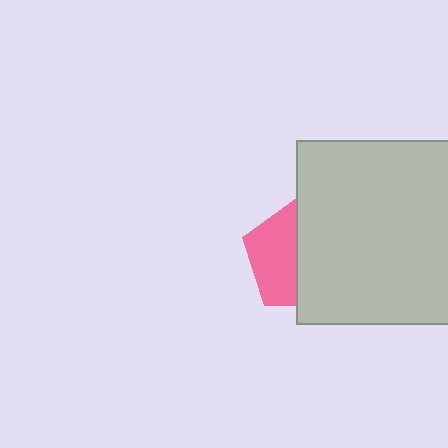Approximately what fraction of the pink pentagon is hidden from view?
Roughly 56% of the pink pentagon is hidden behind the light gray rectangle.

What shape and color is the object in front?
The object in front is a light gray rectangle.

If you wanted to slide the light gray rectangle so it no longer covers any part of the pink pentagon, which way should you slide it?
Slide it right — that is the most direct way to separate the two shapes.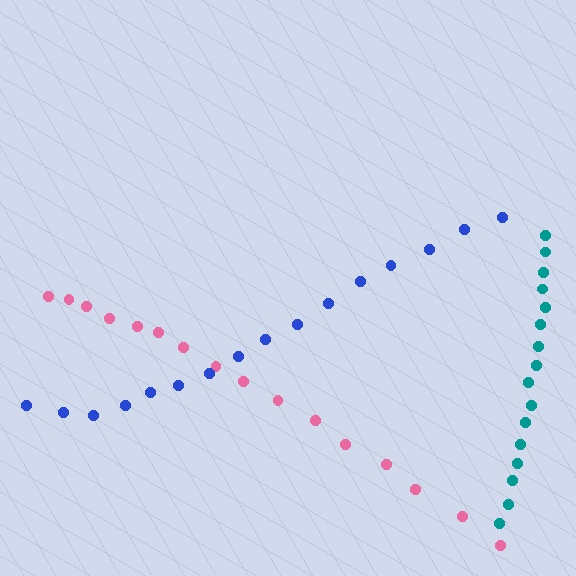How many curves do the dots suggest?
There are 3 distinct paths.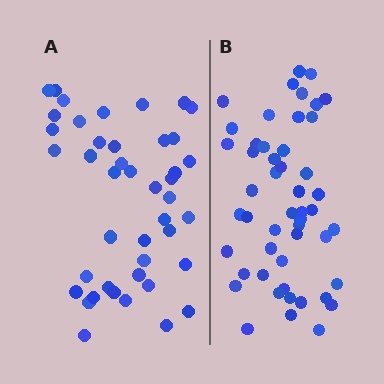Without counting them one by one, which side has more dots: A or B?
Region B (the right region) has more dots.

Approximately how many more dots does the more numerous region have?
Region B has roughly 8 or so more dots than region A.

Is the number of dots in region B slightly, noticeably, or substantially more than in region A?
Region B has only slightly more — the two regions are fairly close. The ratio is roughly 1.2 to 1.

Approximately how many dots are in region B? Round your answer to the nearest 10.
About 50 dots.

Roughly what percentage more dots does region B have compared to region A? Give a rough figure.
About 15% more.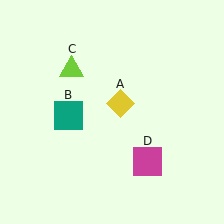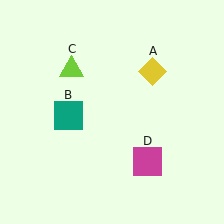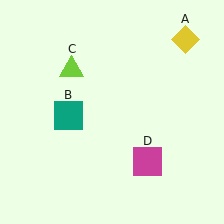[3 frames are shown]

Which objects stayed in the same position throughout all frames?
Teal square (object B) and lime triangle (object C) and magenta square (object D) remained stationary.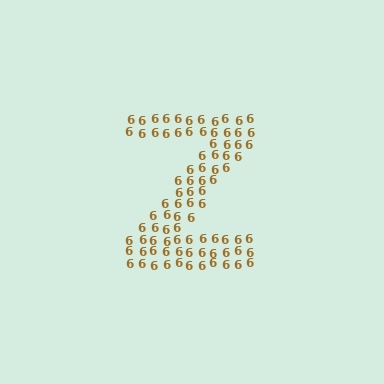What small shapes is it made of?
It is made of small digit 6's.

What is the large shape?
The large shape is the letter Z.